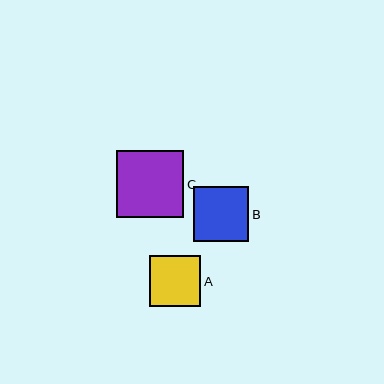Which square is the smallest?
Square A is the smallest with a size of approximately 51 pixels.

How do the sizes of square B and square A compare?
Square B and square A are approximately the same size.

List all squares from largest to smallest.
From largest to smallest: C, B, A.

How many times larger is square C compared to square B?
Square C is approximately 1.2 times the size of square B.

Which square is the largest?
Square C is the largest with a size of approximately 67 pixels.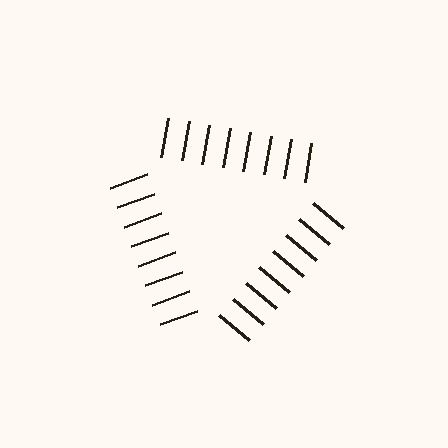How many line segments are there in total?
24 — 8 along each of the 3 edges.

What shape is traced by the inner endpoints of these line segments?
An illusory triangle — the line segments terminate on its edges but no continuous stroke is drawn.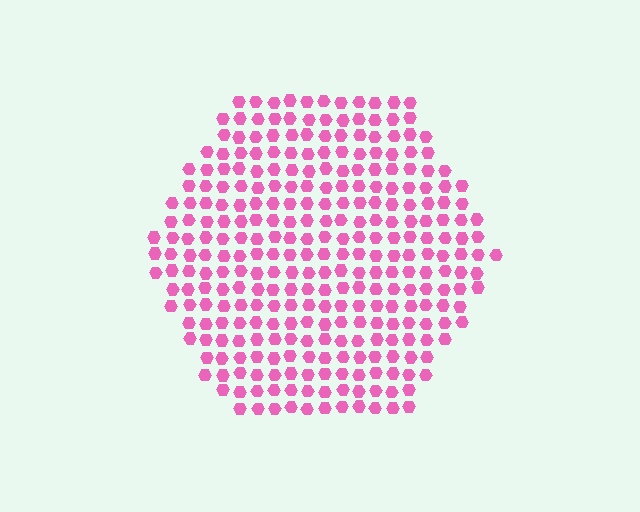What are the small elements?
The small elements are hexagons.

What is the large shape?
The large shape is a hexagon.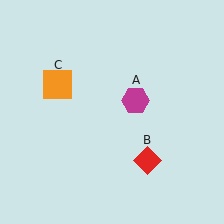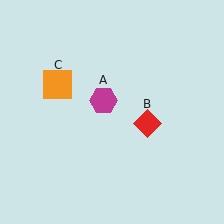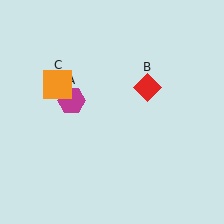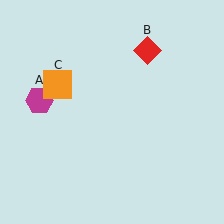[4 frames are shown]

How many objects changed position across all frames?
2 objects changed position: magenta hexagon (object A), red diamond (object B).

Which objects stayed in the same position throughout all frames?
Orange square (object C) remained stationary.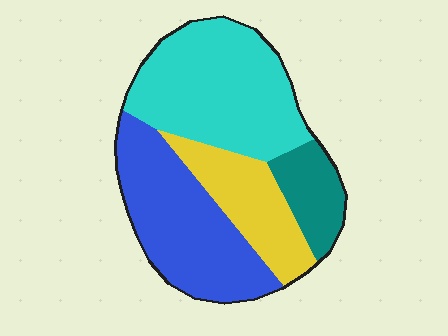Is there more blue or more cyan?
Cyan.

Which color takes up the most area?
Cyan, at roughly 35%.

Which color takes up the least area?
Teal, at roughly 10%.